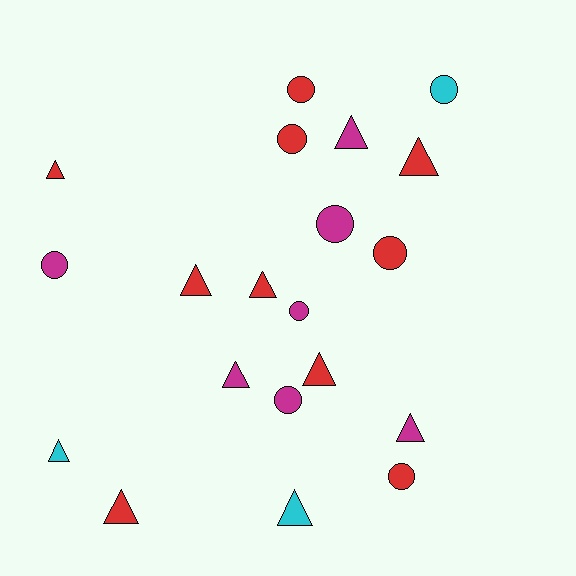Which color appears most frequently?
Red, with 10 objects.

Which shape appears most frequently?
Triangle, with 11 objects.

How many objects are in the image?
There are 20 objects.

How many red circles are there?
There are 4 red circles.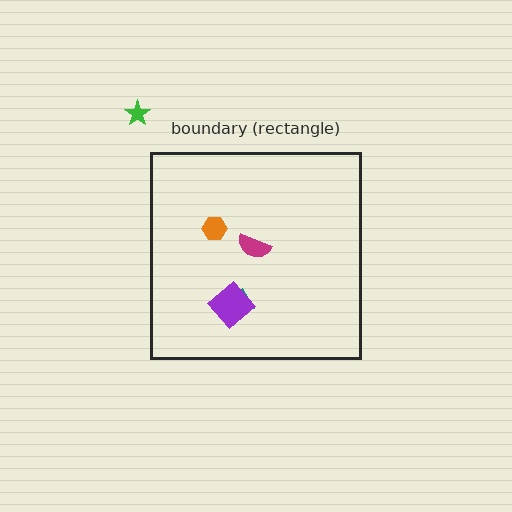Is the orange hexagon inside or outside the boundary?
Inside.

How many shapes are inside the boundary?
4 inside, 1 outside.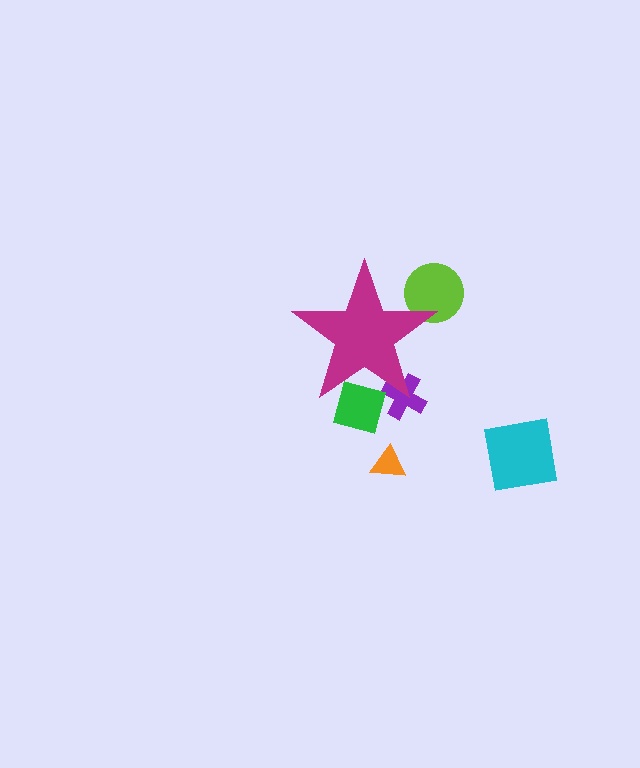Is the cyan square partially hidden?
No, the cyan square is fully visible.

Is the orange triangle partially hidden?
No, the orange triangle is fully visible.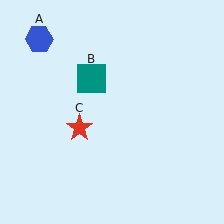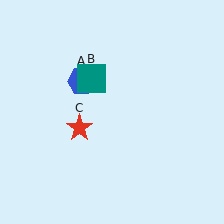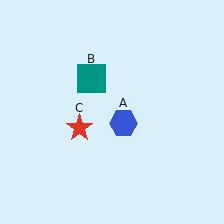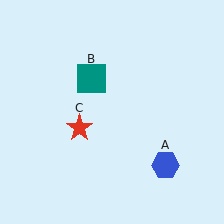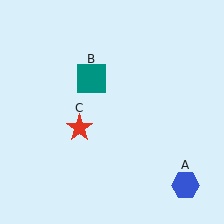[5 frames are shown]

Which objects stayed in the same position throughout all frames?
Teal square (object B) and red star (object C) remained stationary.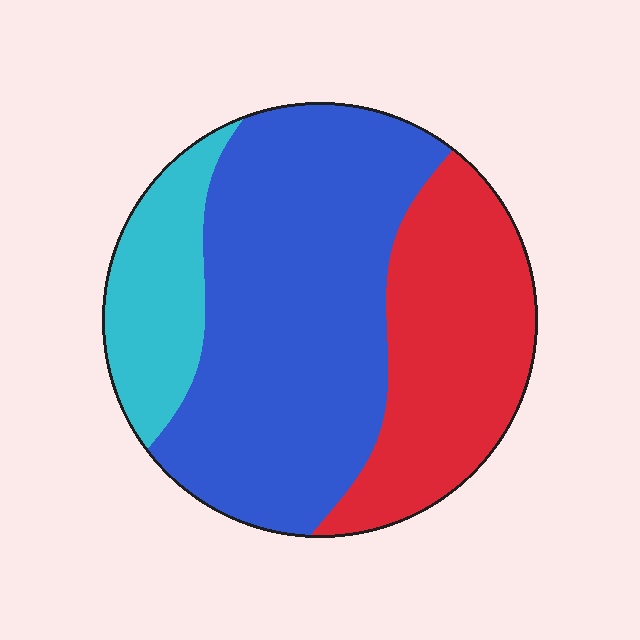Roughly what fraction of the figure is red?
Red takes up about one third (1/3) of the figure.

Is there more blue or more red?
Blue.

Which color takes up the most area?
Blue, at roughly 55%.